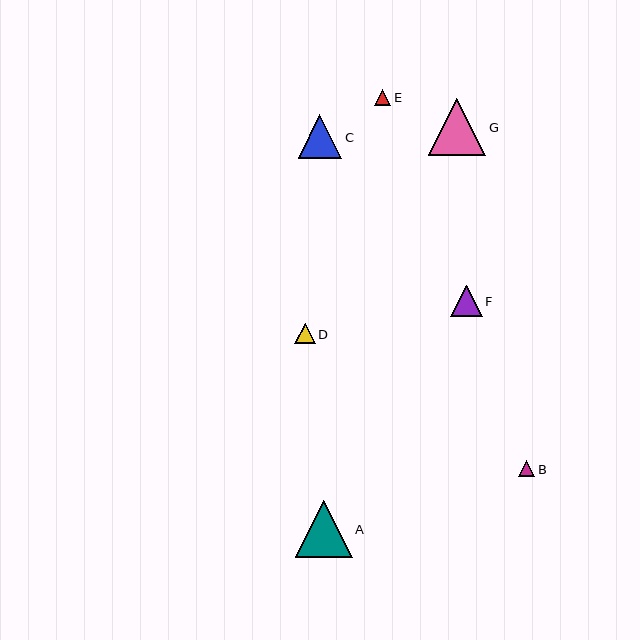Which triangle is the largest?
Triangle G is the largest with a size of approximately 57 pixels.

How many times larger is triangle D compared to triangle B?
Triangle D is approximately 1.3 times the size of triangle B.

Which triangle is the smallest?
Triangle B is the smallest with a size of approximately 16 pixels.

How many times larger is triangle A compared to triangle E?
Triangle A is approximately 3.4 times the size of triangle E.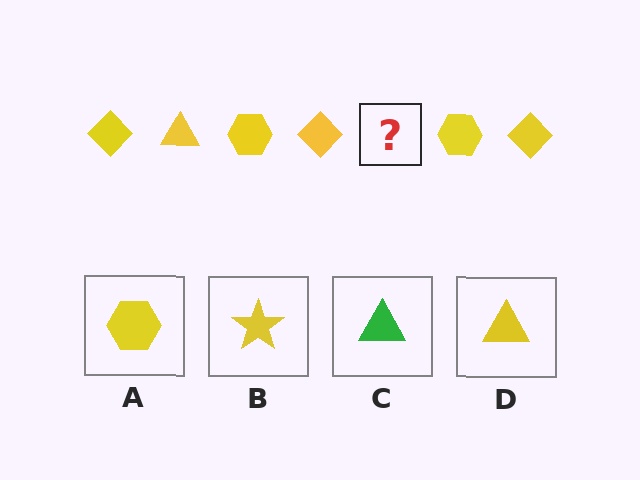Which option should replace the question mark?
Option D.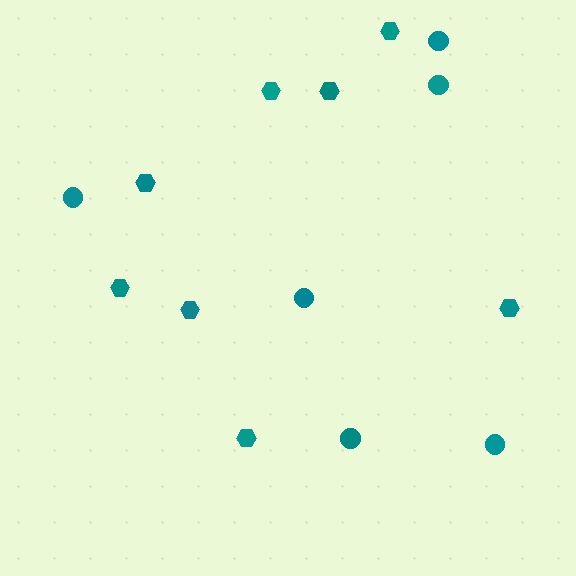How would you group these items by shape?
There are 2 groups: one group of circles (6) and one group of hexagons (8).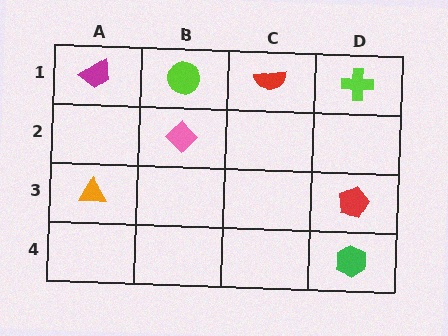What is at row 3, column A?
An orange triangle.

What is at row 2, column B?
A pink diamond.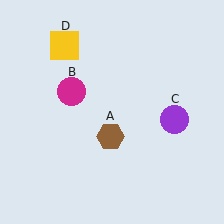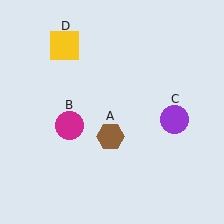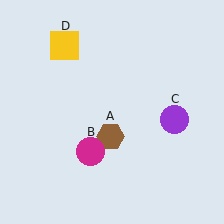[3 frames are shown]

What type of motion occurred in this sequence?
The magenta circle (object B) rotated counterclockwise around the center of the scene.